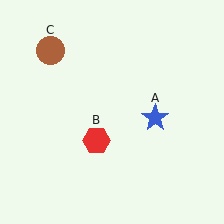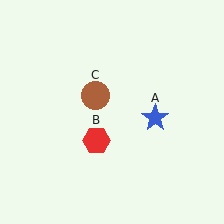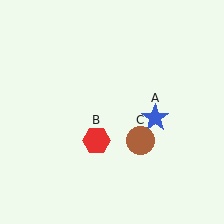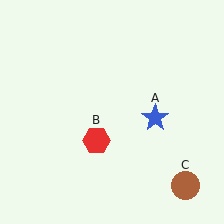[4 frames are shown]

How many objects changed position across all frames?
1 object changed position: brown circle (object C).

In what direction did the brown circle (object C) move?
The brown circle (object C) moved down and to the right.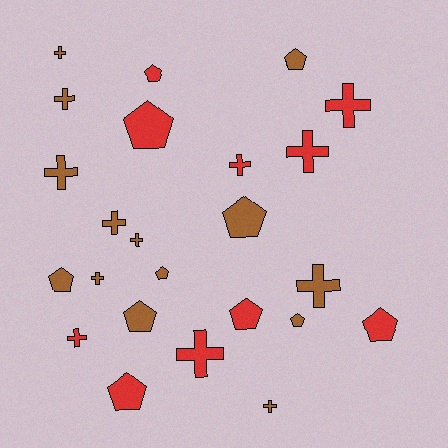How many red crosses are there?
There are 5 red crosses.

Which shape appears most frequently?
Cross, with 13 objects.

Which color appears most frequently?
Brown, with 14 objects.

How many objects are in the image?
There are 24 objects.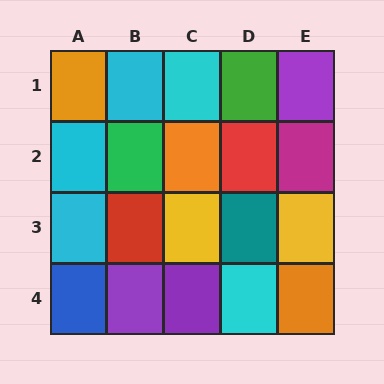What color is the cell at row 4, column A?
Blue.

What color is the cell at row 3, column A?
Cyan.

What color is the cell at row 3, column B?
Red.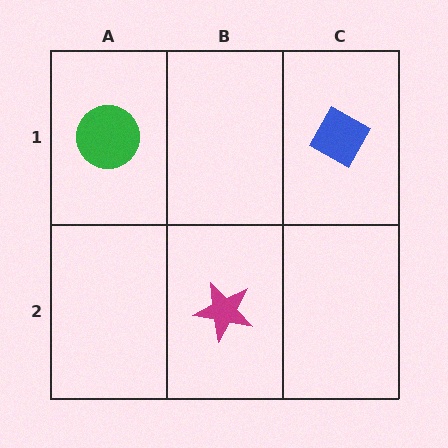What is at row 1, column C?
A blue diamond.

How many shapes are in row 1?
2 shapes.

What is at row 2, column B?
A magenta star.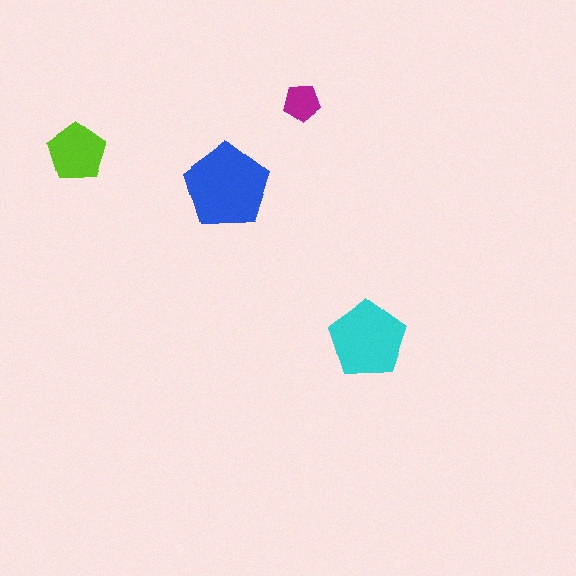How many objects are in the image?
There are 4 objects in the image.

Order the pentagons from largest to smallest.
the blue one, the cyan one, the lime one, the magenta one.